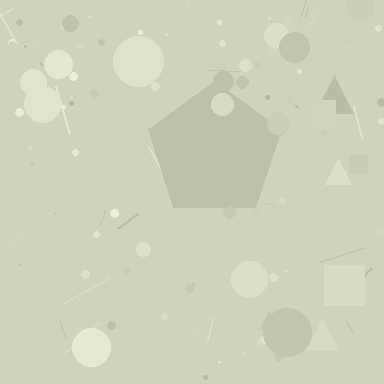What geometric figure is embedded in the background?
A pentagon is embedded in the background.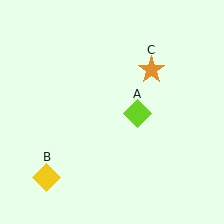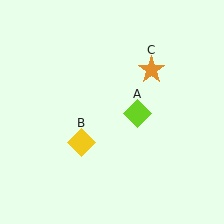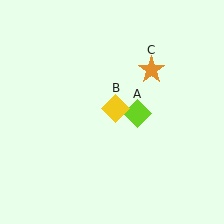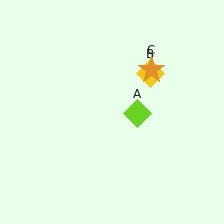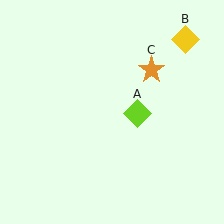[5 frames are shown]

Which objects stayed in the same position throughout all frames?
Lime diamond (object A) and orange star (object C) remained stationary.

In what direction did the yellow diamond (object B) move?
The yellow diamond (object B) moved up and to the right.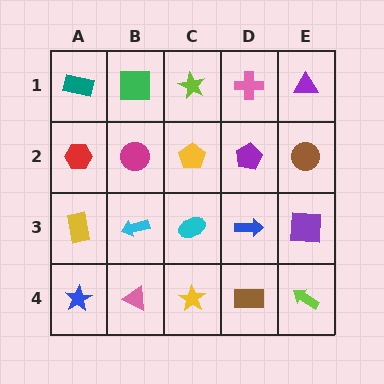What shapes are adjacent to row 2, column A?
A teal rectangle (row 1, column A), a yellow rectangle (row 3, column A), a magenta circle (row 2, column B).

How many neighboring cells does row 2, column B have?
4.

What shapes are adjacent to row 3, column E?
A brown circle (row 2, column E), a lime arrow (row 4, column E), a blue arrow (row 3, column D).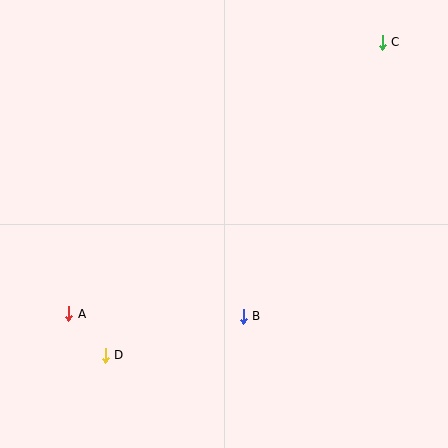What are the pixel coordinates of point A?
Point A is at (69, 314).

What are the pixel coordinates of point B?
Point B is at (243, 316).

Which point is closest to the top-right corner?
Point C is closest to the top-right corner.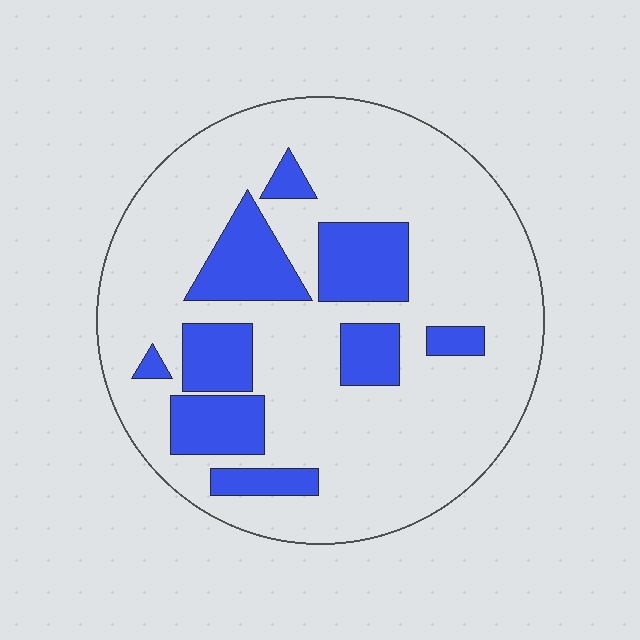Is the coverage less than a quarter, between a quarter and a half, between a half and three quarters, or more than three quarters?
Less than a quarter.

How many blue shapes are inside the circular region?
9.